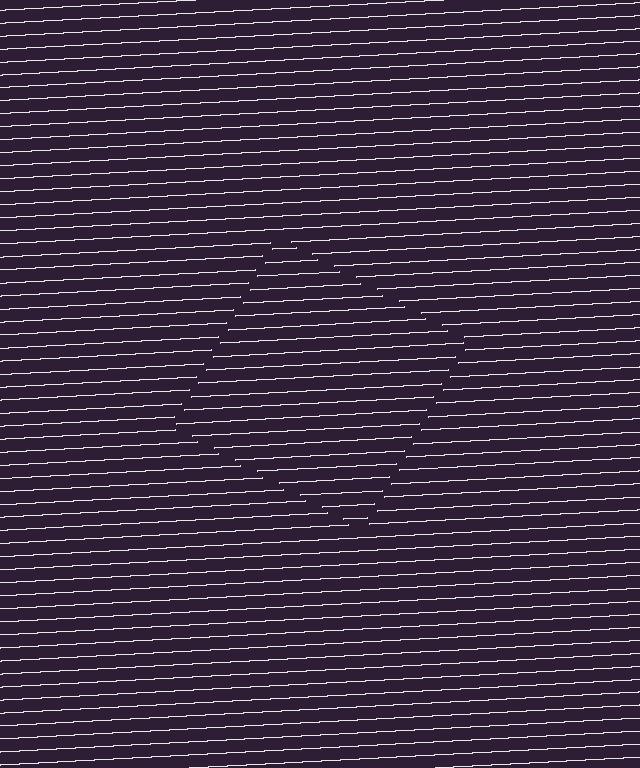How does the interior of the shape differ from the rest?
The interior of the shape contains the same grating, shifted by half a period — the contour is defined by the phase discontinuity where line-ends from the inner and outer gratings abut.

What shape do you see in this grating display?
An illusory square. The interior of the shape contains the same grating, shifted by half a period — the contour is defined by the phase discontinuity where line-ends from the inner and outer gratings abut.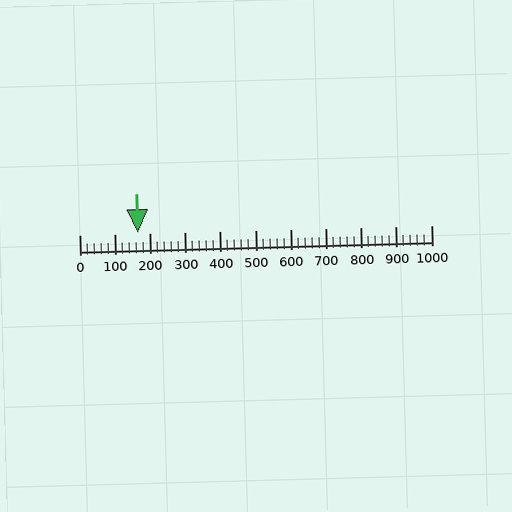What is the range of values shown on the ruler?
The ruler shows values from 0 to 1000.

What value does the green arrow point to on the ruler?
The green arrow points to approximately 167.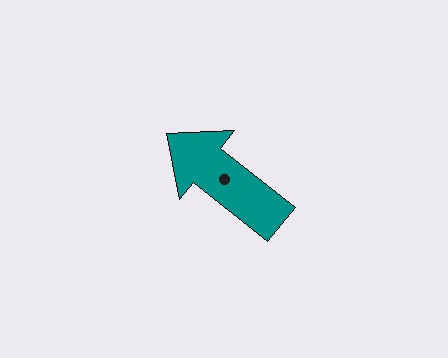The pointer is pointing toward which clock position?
Roughly 10 o'clock.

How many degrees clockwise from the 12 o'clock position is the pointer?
Approximately 308 degrees.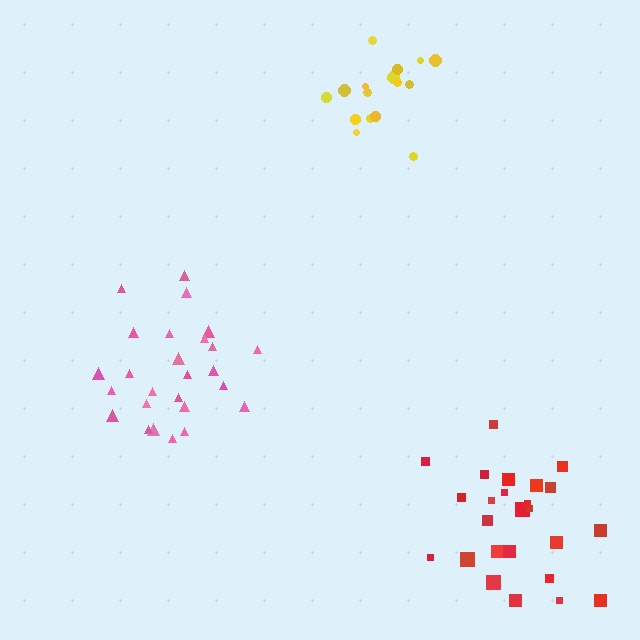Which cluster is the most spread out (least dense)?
Pink.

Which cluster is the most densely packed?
Yellow.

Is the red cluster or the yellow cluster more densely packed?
Yellow.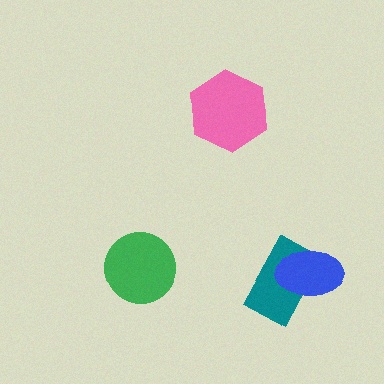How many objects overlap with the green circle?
0 objects overlap with the green circle.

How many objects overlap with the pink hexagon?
0 objects overlap with the pink hexagon.